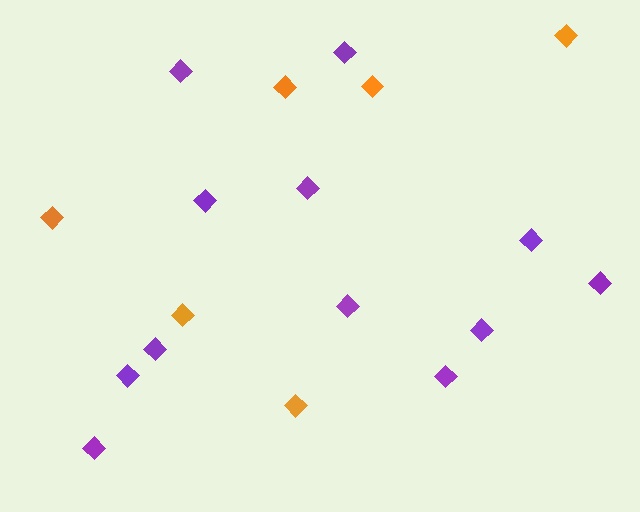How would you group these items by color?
There are 2 groups: one group of orange diamonds (6) and one group of purple diamonds (12).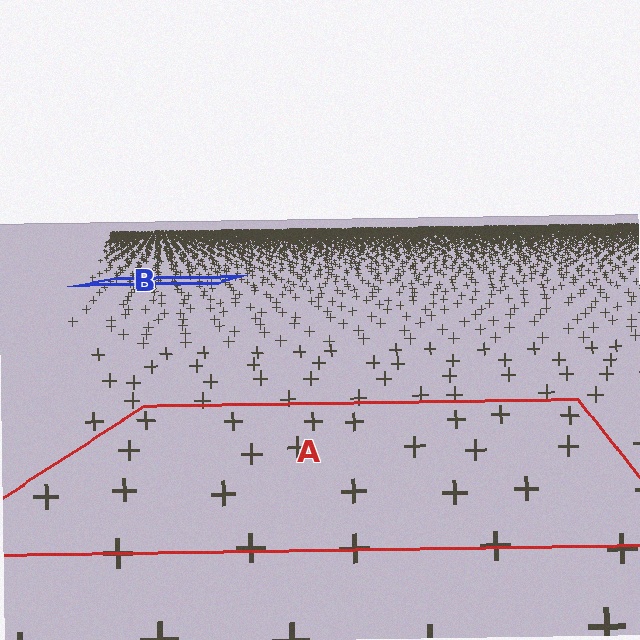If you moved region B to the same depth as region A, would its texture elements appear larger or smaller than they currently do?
They would appear larger. At a closer depth, the same texture elements are projected at a bigger on-screen size.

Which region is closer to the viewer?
Region A is closer. The texture elements there are larger and more spread out.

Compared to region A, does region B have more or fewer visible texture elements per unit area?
Region B has more texture elements per unit area — they are packed more densely because it is farther away.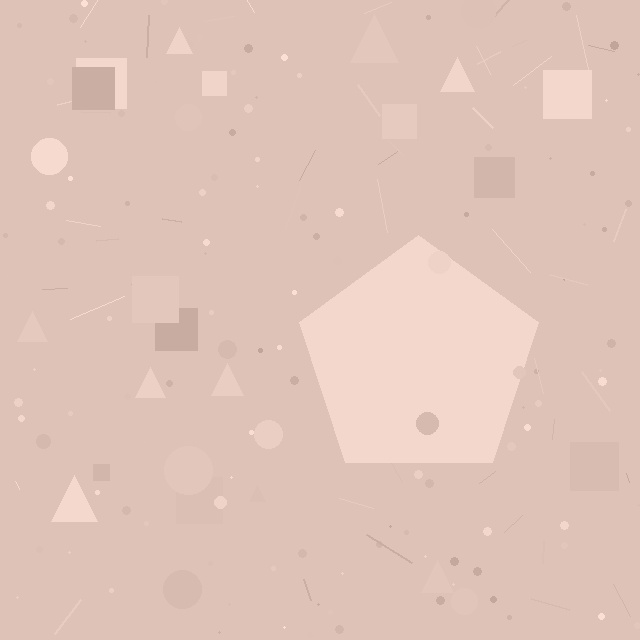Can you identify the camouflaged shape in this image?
The camouflaged shape is a pentagon.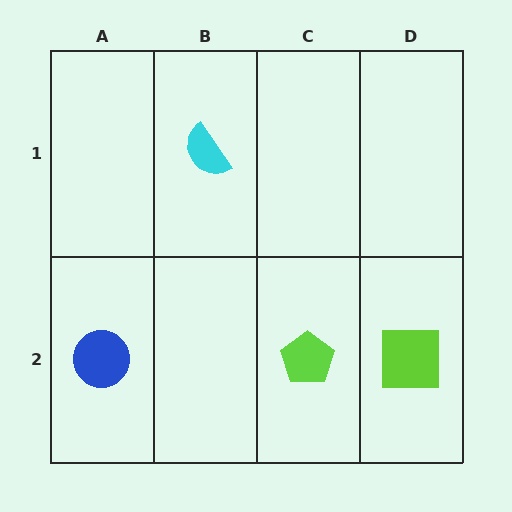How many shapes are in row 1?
1 shape.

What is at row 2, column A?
A blue circle.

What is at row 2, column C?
A lime pentagon.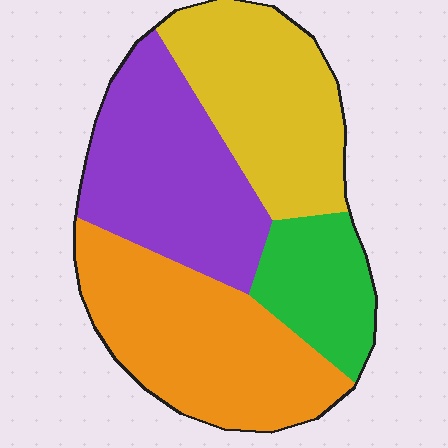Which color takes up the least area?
Green, at roughly 15%.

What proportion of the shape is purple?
Purple covers 28% of the shape.